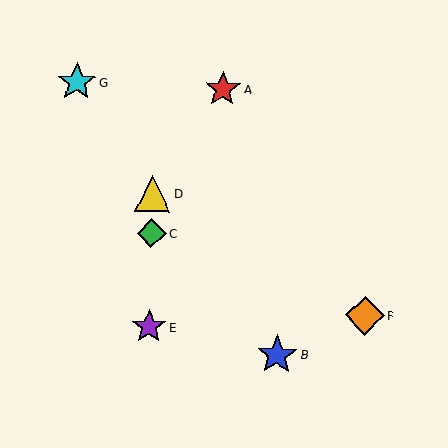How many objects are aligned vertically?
3 objects (C, D, E) are aligned vertically.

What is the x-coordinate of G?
Object G is at x≈77.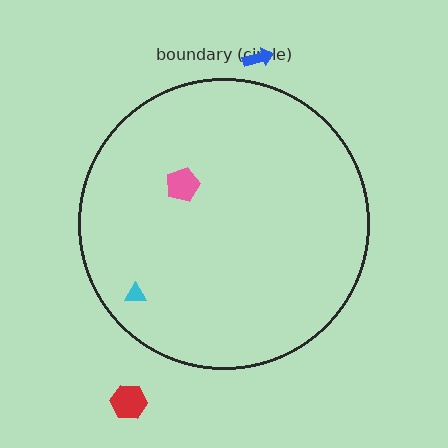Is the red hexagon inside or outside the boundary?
Outside.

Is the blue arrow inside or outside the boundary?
Outside.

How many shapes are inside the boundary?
2 inside, 2 outside.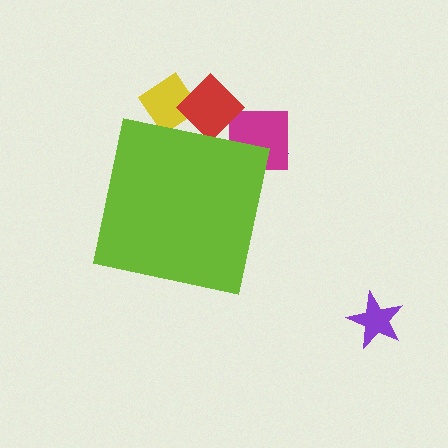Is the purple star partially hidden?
No, the purple star is fully visible.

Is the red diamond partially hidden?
Yes, the red diamond is partially hidden behind the lime square.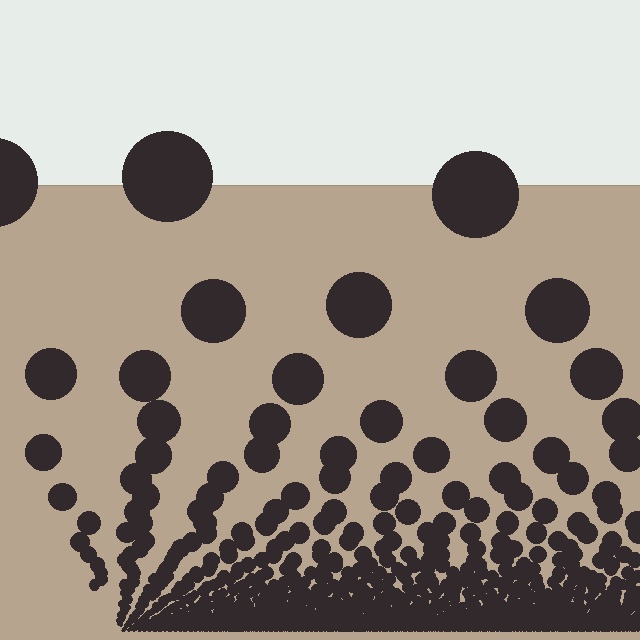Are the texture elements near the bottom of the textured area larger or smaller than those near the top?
Smaller. The gradient is inverted — elements near the bottom are smaller and denser.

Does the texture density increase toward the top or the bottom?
Density increases toward the bottom.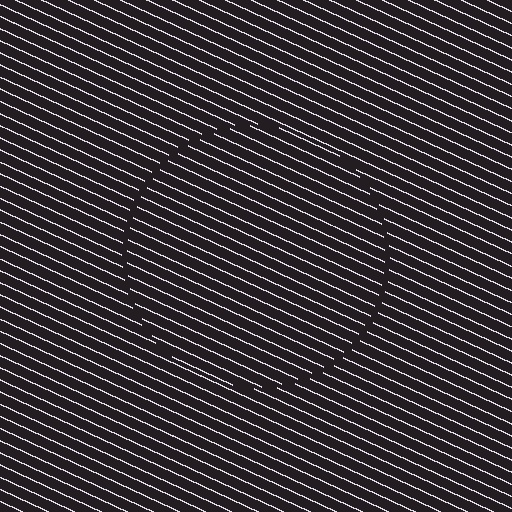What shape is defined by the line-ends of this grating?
An illusory circle. The interior of the shape contains the same grating, shifted by half a period — the contour is defined by the phase discontinuity where line-ends from the inner and outer gratings abut.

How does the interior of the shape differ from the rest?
The interior of the shape contains the same grating, shifted by half a period — the contour is defined by the phase discontinuity where line-ends from the inner and outer gratings abut.